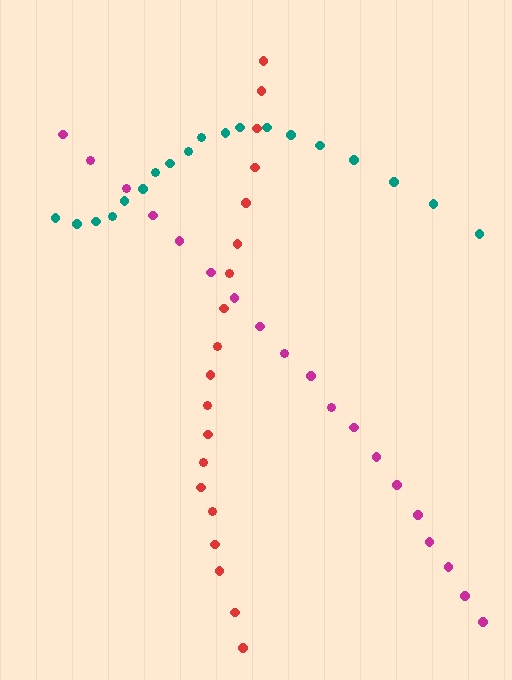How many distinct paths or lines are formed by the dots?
There are 3 distinct paths.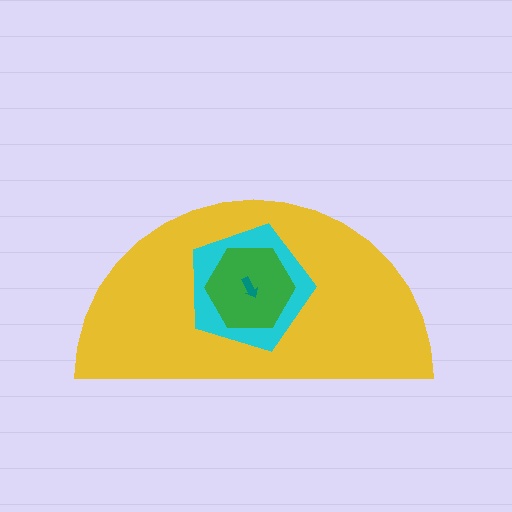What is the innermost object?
The teal arrow.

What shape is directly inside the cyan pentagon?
The green hexagon.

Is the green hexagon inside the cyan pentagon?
Yes.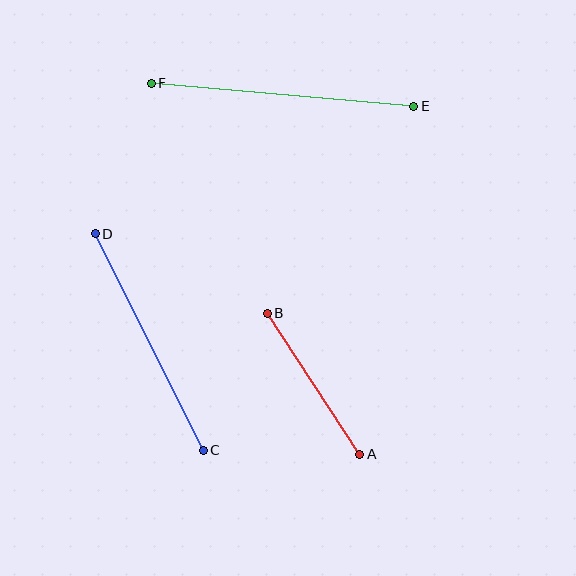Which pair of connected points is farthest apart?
Points E and F are farthest apart.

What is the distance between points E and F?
The distance is approximately 263 pixels.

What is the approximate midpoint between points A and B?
The midpoint is at approximately (313, 384) pixels.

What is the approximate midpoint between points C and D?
The midpoint is at approximately (149, 342) pixels.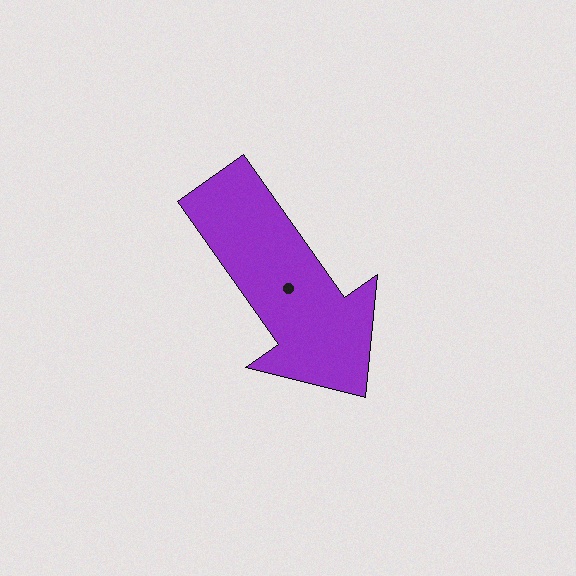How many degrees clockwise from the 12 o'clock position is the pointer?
Approximately 145 degrees.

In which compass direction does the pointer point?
Southeast.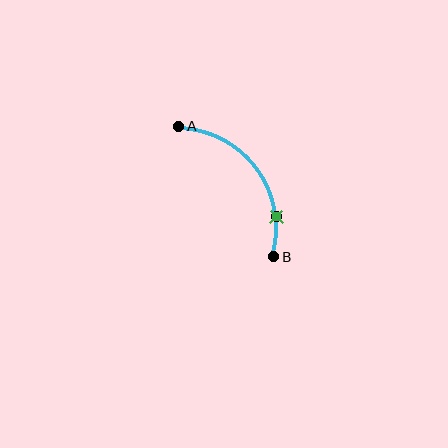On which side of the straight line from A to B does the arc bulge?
The arc bulges above and to the right of the straight line connecting A and B.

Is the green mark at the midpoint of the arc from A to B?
No. The green mark lies on the arc but is closer to endpoint B. The arc midpoint would be at the point on the curve equidistant along the arc from both A and B.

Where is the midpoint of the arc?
The arc midpoint is the point on the curve farthest from the straight line joining A and B. It sits above and to the right of that line.